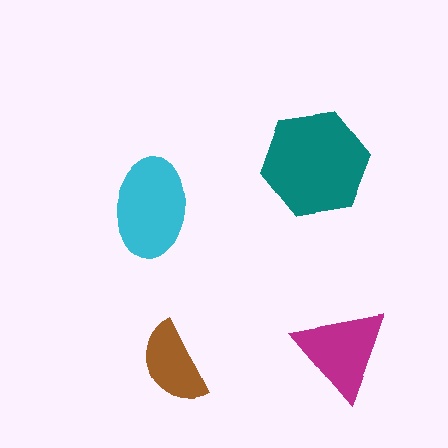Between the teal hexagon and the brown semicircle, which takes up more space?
The teal hexagon.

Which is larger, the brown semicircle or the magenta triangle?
The magenta triangle.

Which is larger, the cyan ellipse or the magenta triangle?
The cyan ellipse.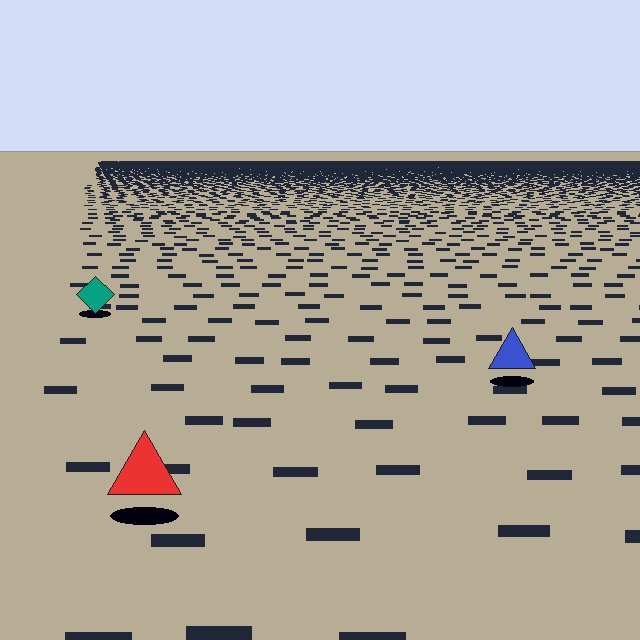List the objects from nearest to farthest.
From nearest to farthest: the red triangle, the blue triangle, the teal diamond.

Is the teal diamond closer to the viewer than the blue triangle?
No. The blue triangle is closer — you can tell from the texture gradient: the ground texture is coarser near it.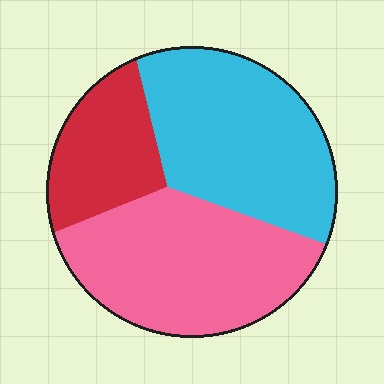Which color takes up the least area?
Red, at roughly 20%.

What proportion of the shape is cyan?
Cyan takes up between a third and a half of the shape.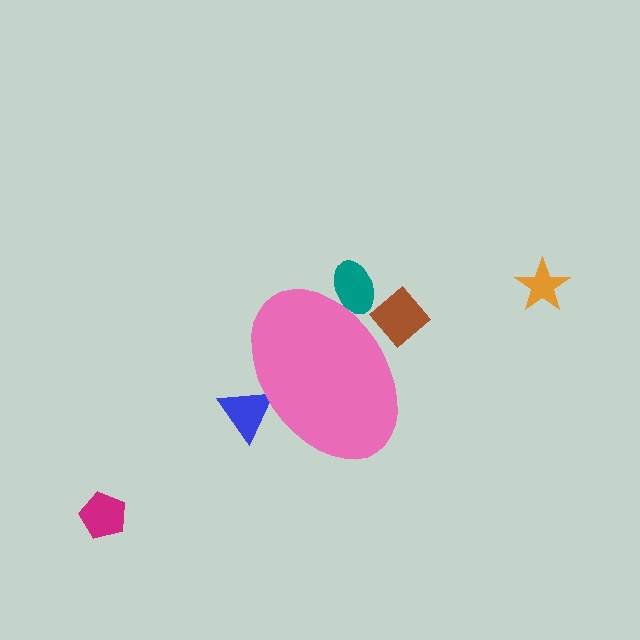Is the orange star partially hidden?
No, the orange star is fully visible.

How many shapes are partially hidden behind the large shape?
3 shapes are partially hidden.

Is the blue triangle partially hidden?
Yes, the blue triangle is partially hidden behind the pink ellipse.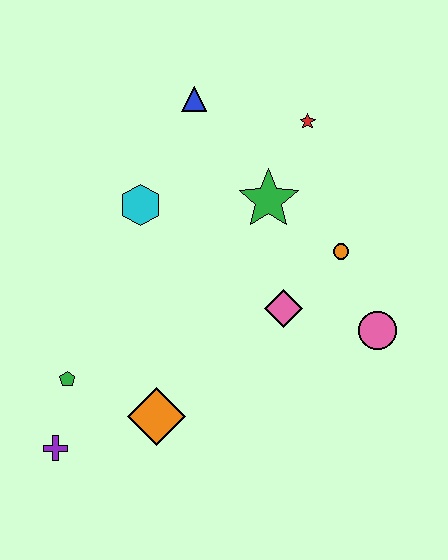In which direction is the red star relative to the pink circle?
The red star is above the pink circle.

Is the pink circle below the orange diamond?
No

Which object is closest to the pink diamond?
The orange circle is closest to the pink diamond.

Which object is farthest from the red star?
The purple cross is farthest from the red star.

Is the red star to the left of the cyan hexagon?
No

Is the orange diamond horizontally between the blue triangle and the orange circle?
No